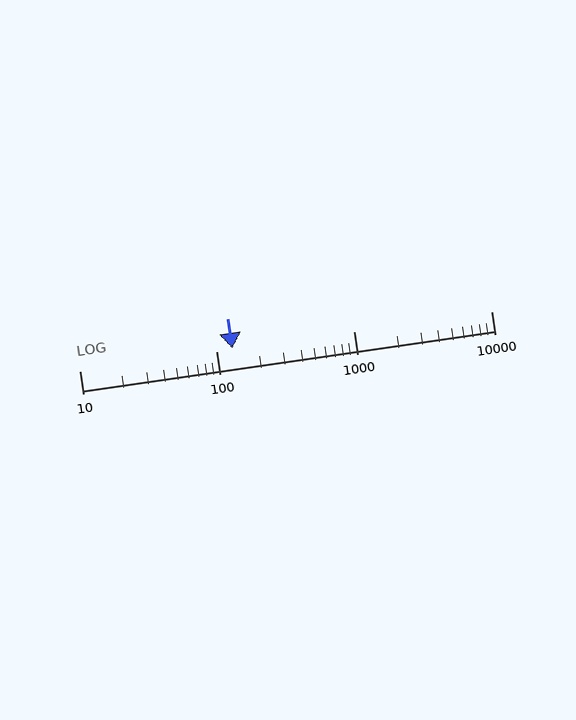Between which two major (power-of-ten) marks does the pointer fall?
The pointer is between 100 and 1000.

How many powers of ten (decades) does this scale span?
The scale spans 3 decades, from 10 to 10000.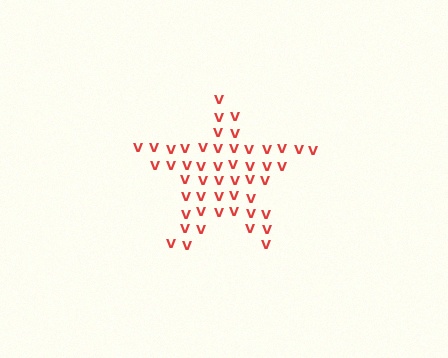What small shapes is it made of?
It is made of small letter V's.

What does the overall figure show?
The overall figure shows a star.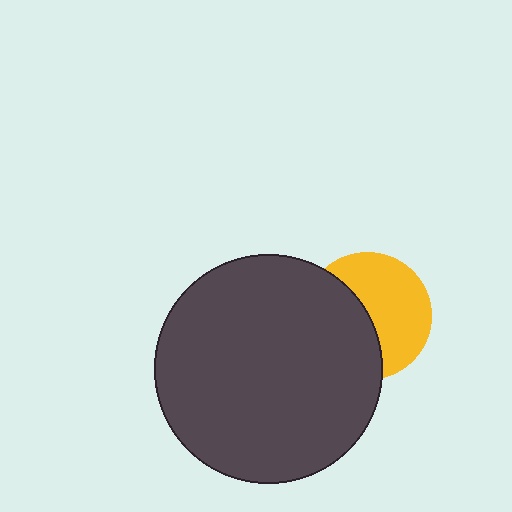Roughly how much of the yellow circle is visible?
About half of it is visible (roughly 54%).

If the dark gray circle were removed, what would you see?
You would see the complete yellow circle.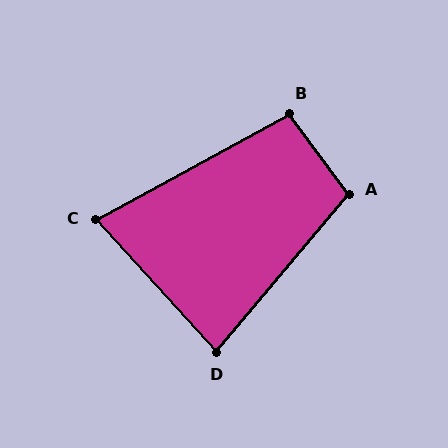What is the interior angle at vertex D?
Approximately 83 degrees (acute).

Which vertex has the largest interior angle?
A, at approximately 104 degrees.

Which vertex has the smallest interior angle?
C, at approximately 76 degrees.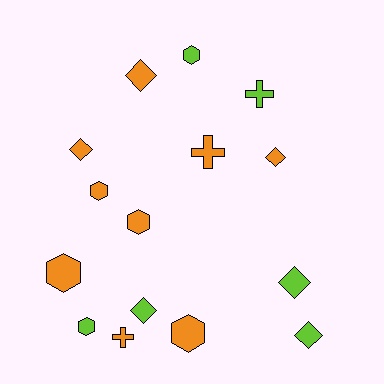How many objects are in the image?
There are 15 objects.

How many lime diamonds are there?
There are 3 lime diamonds.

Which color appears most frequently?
Orange, with 9 objects.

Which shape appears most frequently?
Hexagon, with 6 objects.